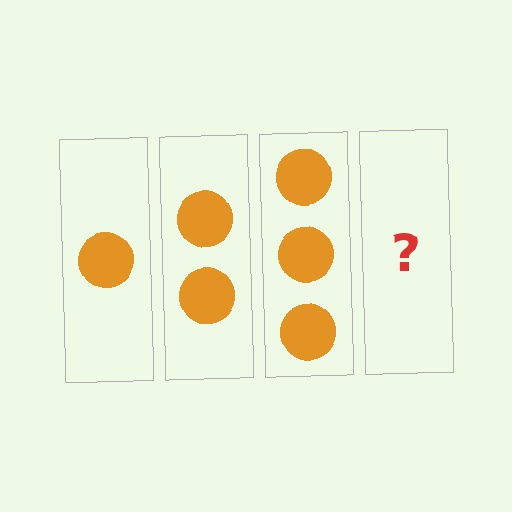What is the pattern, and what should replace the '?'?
The pattern is that each step adds one more circle. The '?' should be 4 circles.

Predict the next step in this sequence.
The next step is 4 circles.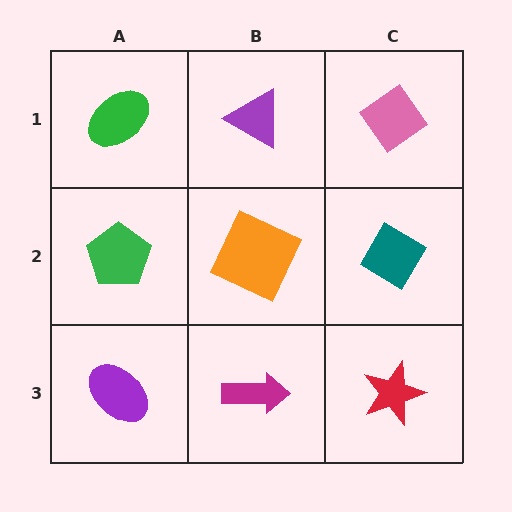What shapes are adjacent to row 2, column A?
A green ellipse (row 1, column A), a purple ellipse (row 3, column A), an orange square (row 2, column B).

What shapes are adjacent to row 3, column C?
A teal diamond (row 2, column C), a magenta arrow (row 3, column B).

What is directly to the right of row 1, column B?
A pink diamond.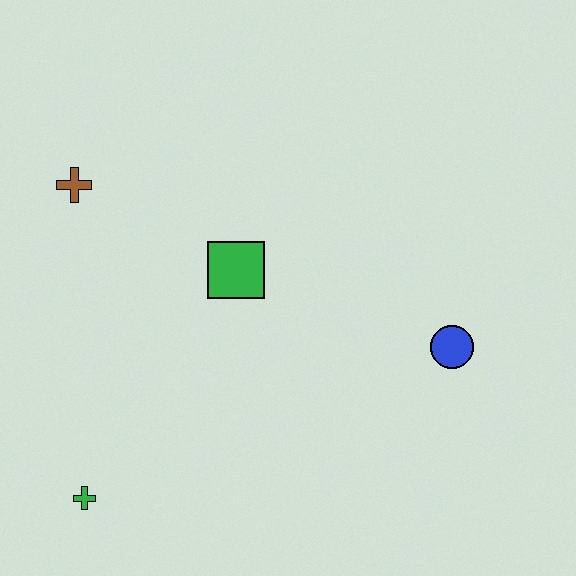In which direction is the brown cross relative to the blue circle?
The brown cross is to the left of the blue circle.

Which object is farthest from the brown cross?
The blue circle is farthest from the brown cross.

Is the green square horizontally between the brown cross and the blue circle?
Yes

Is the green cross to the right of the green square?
No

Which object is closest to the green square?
The brown cross is closest to the green square.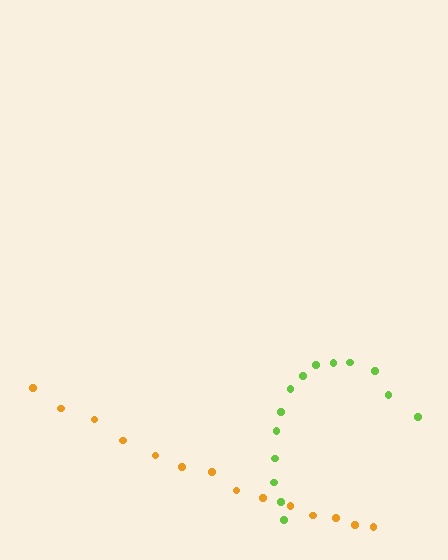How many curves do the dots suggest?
There are 2 distinct paths.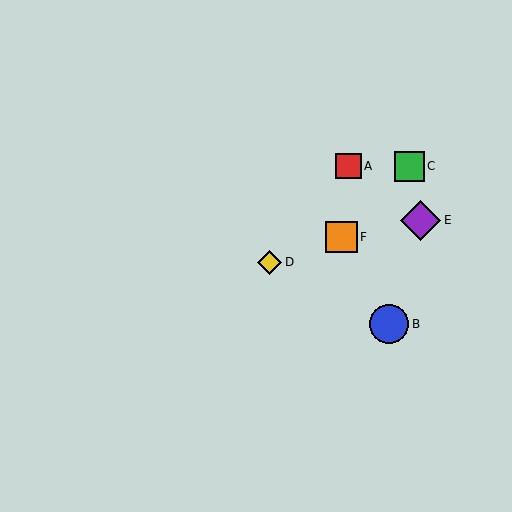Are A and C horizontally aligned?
Yes, both are at y≈166.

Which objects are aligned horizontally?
Objects A, C are aligned horizontally.